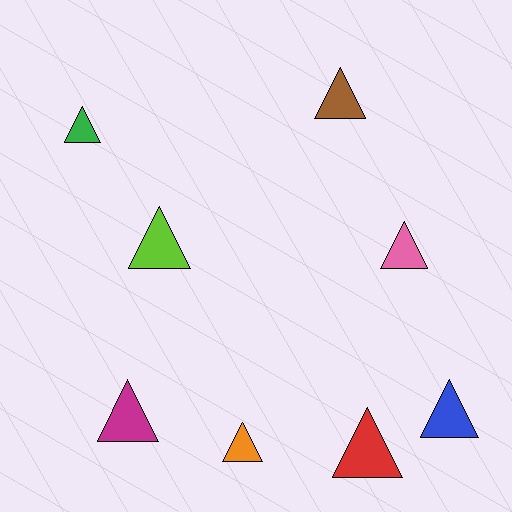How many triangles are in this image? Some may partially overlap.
There are 8 triangles.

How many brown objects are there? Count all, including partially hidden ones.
There is 1 brown object.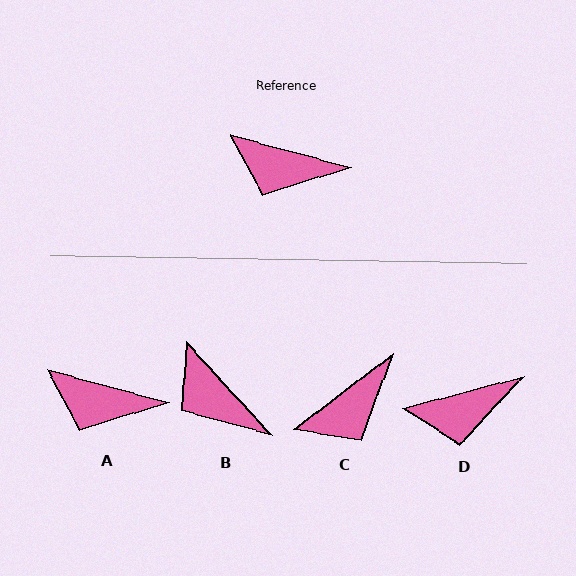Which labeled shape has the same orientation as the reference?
A.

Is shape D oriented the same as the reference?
No, it is off by about 30 degrees.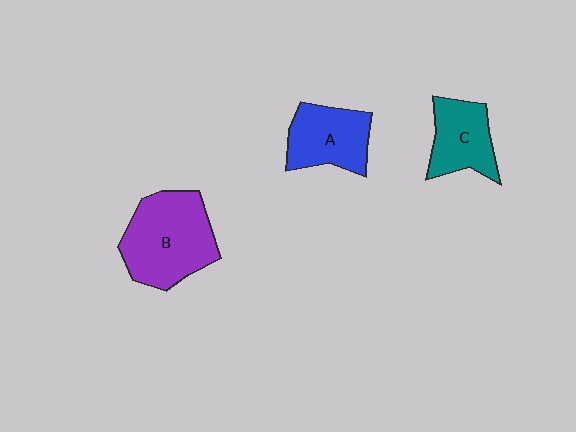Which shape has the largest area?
Shape B (purple).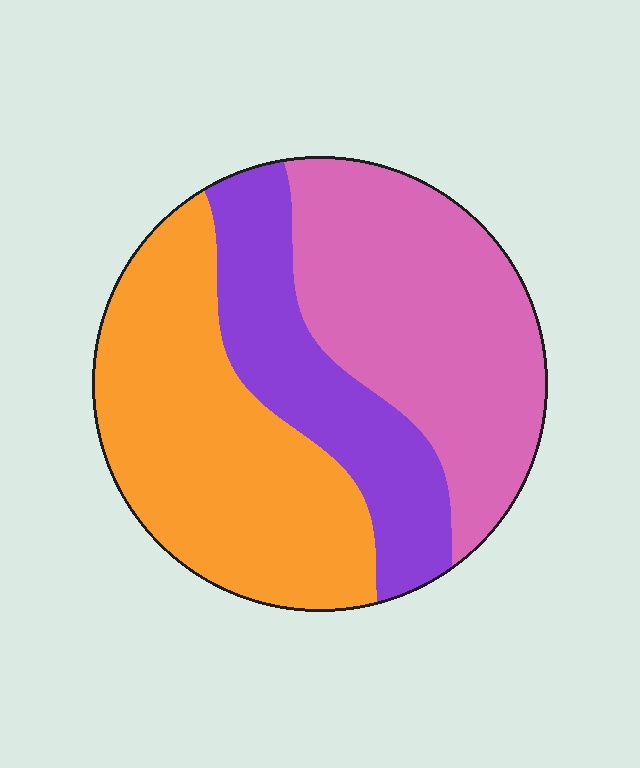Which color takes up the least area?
Purple, at roughly 25%.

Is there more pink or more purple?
Pink.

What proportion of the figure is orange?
Orange covers 39% of the figure.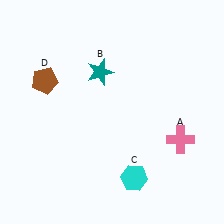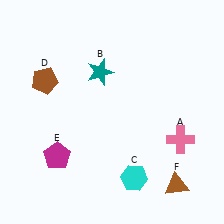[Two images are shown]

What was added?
A magenta pentagon (E), a brown triangle (F) were added in Image 2.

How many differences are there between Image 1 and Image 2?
There are 2 differences between the two images.